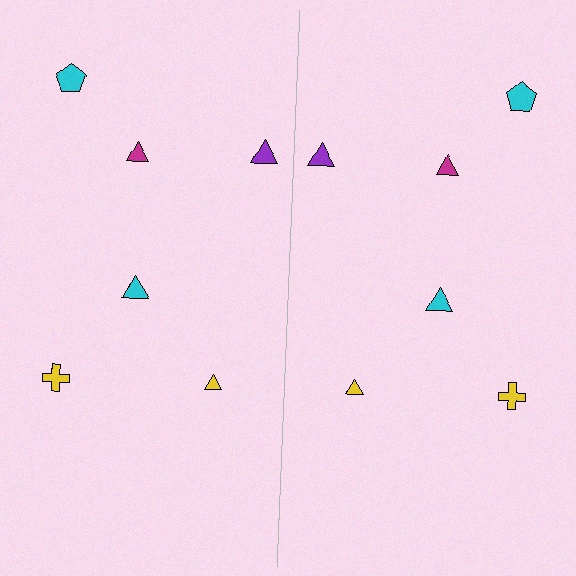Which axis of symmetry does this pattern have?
The pattern has a vertical axis of symmetry running through the center of the image.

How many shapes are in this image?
There are 12 shapes in this image.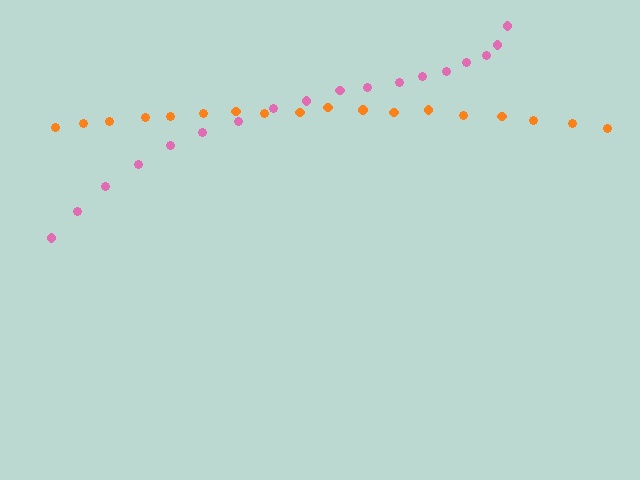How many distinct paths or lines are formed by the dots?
There are 2 distinct paths.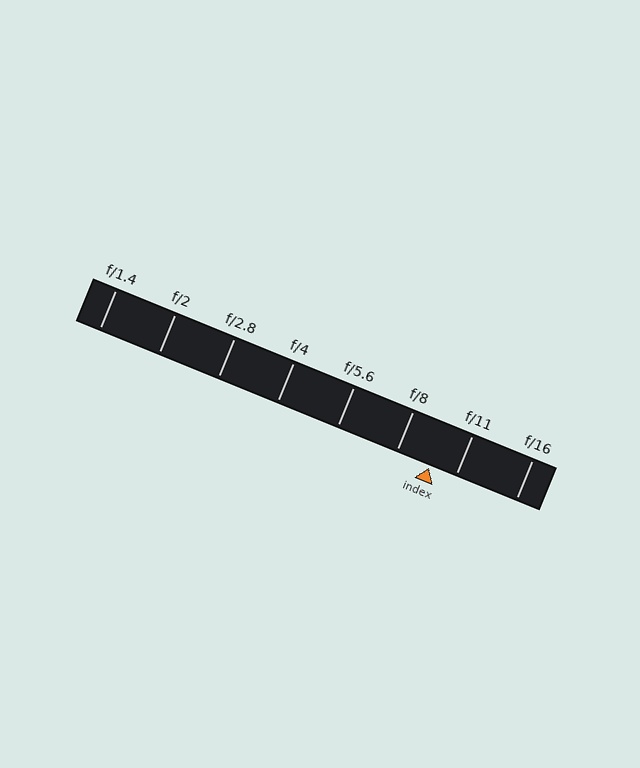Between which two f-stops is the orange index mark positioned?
The index mark is between f/8 and f/11.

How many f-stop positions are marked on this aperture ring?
There are 8 f-stop positions marked.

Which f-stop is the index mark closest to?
The index mark is closest to f/11.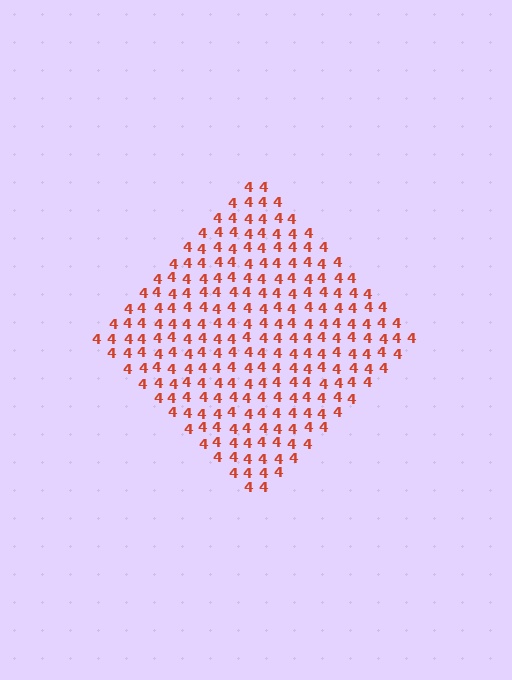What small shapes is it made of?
It is made of small digit 4's.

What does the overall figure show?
The overall figure shows a diamond.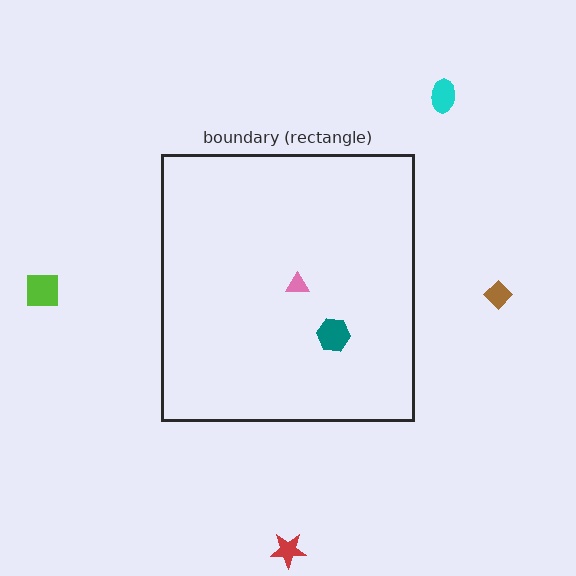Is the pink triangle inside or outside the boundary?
Inside.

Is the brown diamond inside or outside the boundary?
Outside.